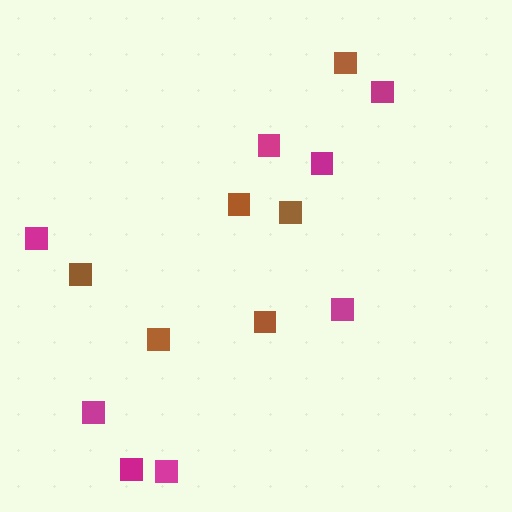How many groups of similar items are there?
There are 2 groups: one group of brown squares (6) and one group of magenta squares (8).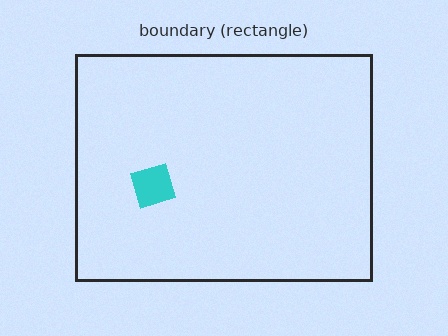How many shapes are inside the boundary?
1 inside, 0 outside.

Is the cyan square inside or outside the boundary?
Inside.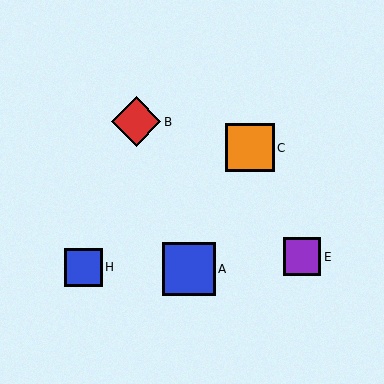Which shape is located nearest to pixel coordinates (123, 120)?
The red diamond (labeled B) at (136, 122) is nearest to that location.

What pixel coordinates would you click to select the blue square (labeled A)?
Click at (189, 269) to select the blue square A.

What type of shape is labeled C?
Shape C is an orange square.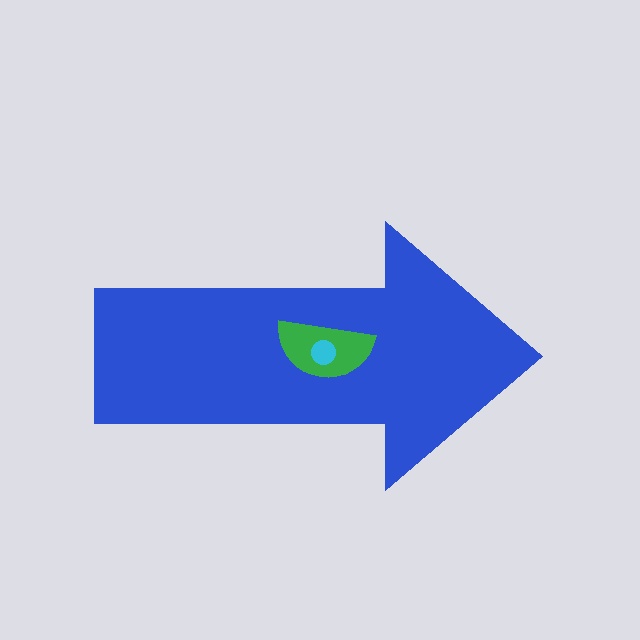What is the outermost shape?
The blue arrow.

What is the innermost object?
The cyan circle.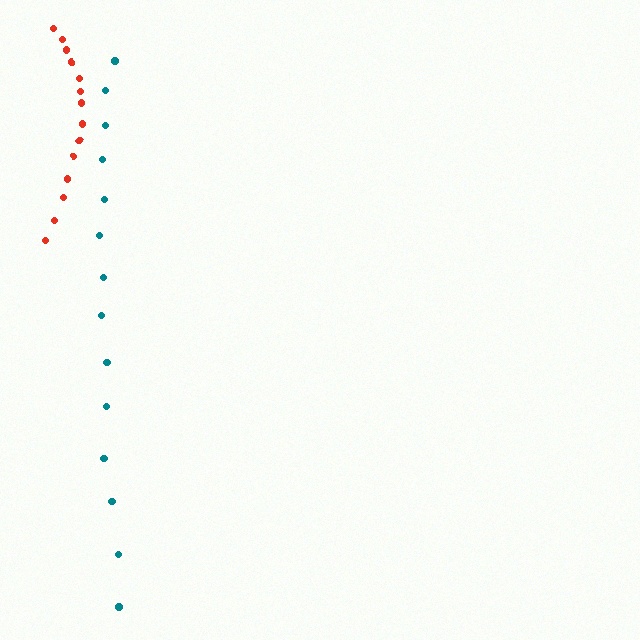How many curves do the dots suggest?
There are 2 distinct paths.